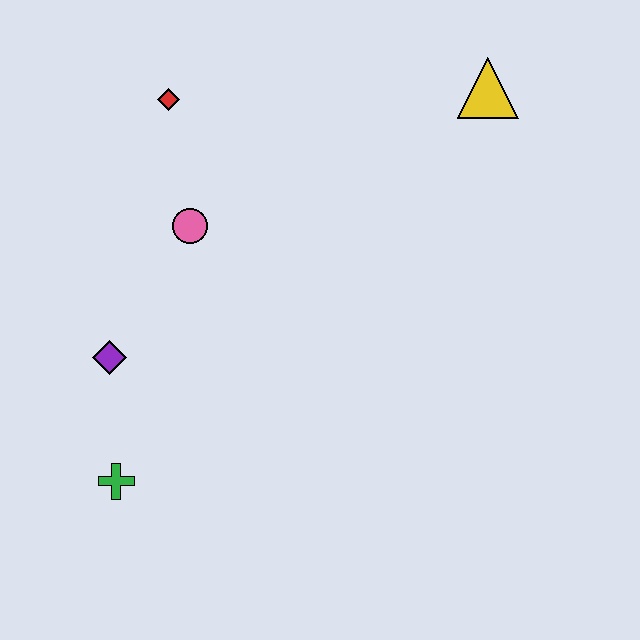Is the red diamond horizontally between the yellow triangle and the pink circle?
No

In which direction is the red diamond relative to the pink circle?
The red diamond is above the pink circle.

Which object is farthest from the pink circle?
The yellow triangle is farthest from the pink circle.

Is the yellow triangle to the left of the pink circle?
No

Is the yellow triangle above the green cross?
Yes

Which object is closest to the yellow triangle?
The red diamond is closest to the yellow triangle.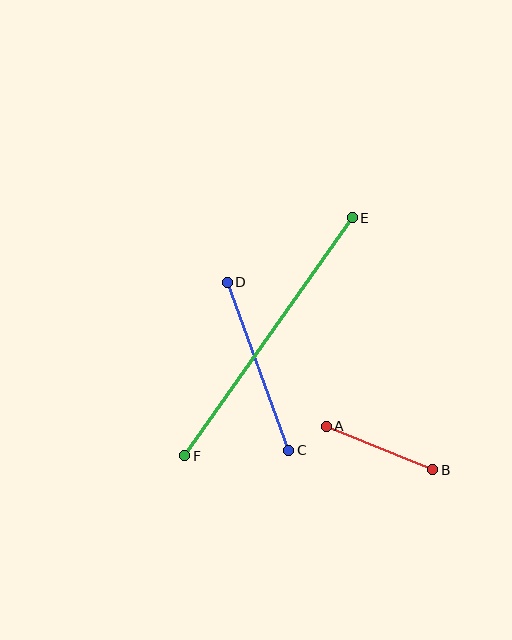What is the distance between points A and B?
The distance is approximately 115 pixels.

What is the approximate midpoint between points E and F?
The midpoint is at approximately (269, 337) pixels.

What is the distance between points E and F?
The distance is approximately 291 pixels.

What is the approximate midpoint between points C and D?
The midpoint is at approximately (258, 366) pixels.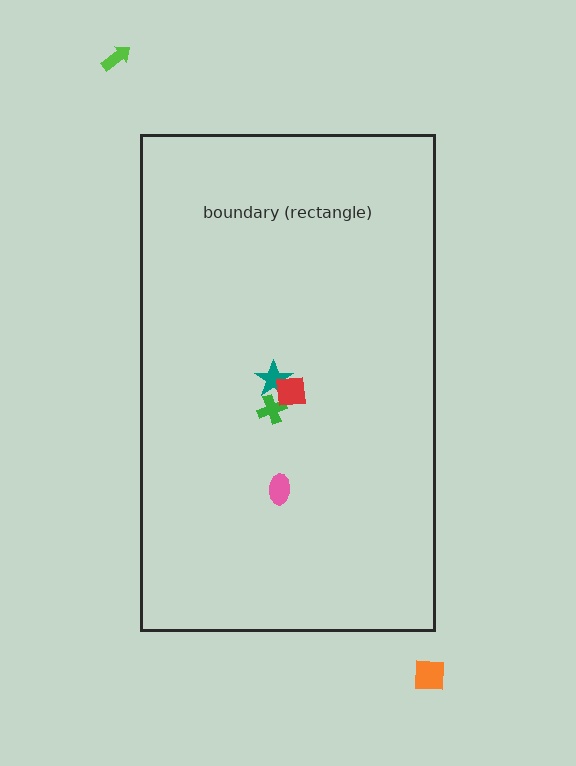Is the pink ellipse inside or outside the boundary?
Inside.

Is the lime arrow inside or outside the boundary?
Outside.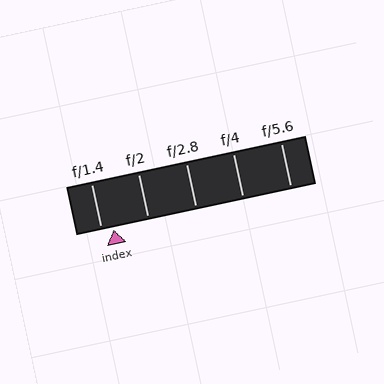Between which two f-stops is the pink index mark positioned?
The index mark is between f/1.4 and f/2.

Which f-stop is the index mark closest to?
The index mark is closest to f/1.4.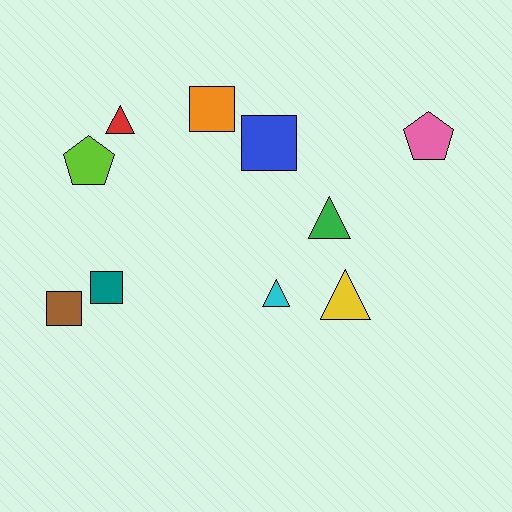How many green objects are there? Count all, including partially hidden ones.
There is 1 green object.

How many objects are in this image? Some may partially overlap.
There are 10 objects.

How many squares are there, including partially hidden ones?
There are 4 squares.